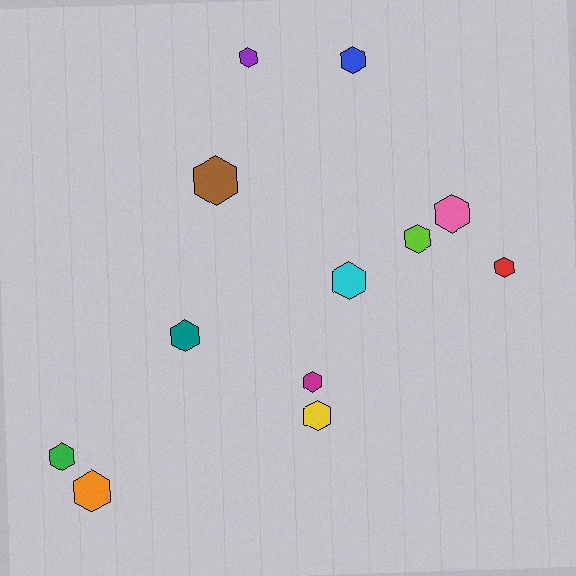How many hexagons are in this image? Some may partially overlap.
There are 12 hexagons.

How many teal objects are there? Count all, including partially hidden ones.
There is 1 teal object.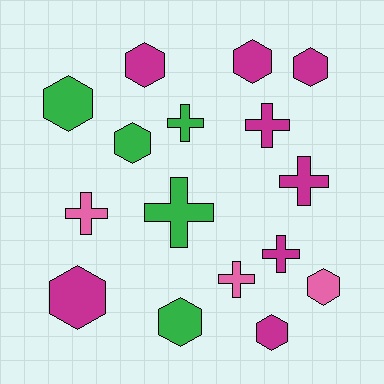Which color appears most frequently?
Magenta, with 8 objects.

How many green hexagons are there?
There are 3 green hexagons.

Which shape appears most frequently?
Hexagon, with 9 objects.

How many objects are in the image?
There are 16 objects.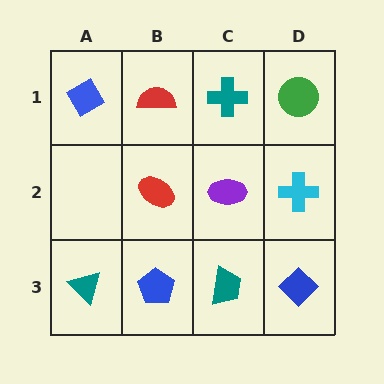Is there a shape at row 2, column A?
No, that cell is empty.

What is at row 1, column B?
A red semicircle.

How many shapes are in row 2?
3 shapes.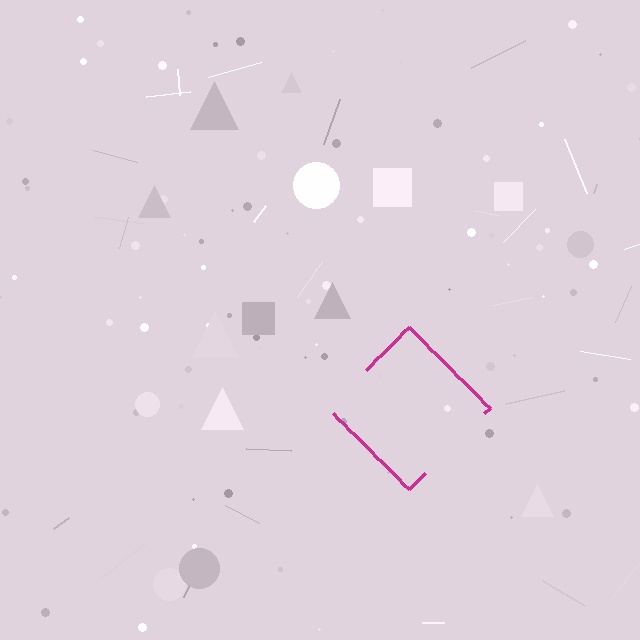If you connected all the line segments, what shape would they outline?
They would outline a diamond.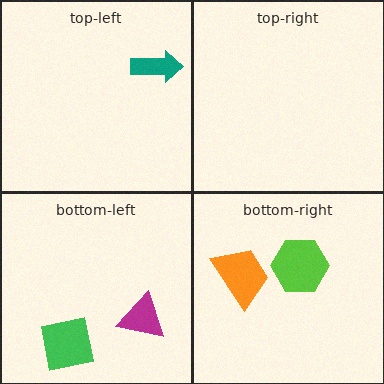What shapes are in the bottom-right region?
The lime hexagon, the orange trapezoid.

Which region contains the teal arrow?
The top-left region.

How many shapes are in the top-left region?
1.